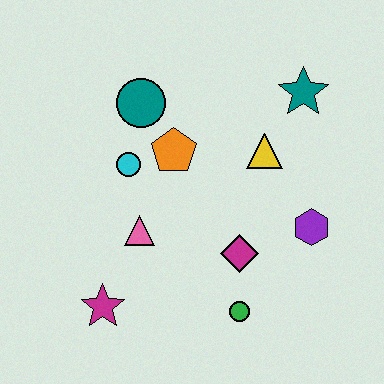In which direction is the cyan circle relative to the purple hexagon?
The cyan circle is to the left of the purple hexagon.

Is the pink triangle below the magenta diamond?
No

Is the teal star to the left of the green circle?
No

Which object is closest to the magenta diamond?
The green circle is closest to the magenta diamond.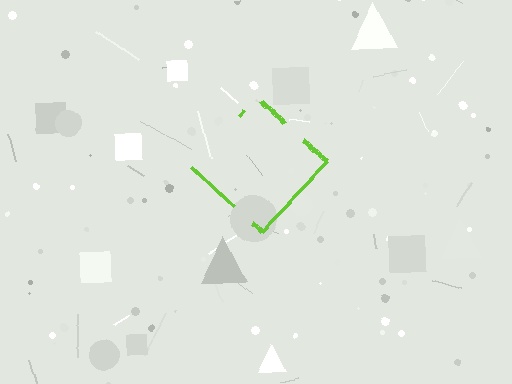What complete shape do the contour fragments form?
The contour fragments form a diamond.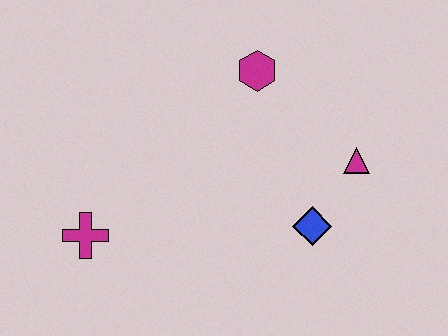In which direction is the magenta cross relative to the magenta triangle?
The magenta cross is to the left of the magenta triangle.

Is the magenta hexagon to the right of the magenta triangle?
No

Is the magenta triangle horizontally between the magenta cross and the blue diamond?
No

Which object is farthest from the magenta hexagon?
The magenta cross is farthest from the magenta hexagon.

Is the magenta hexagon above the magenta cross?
Yes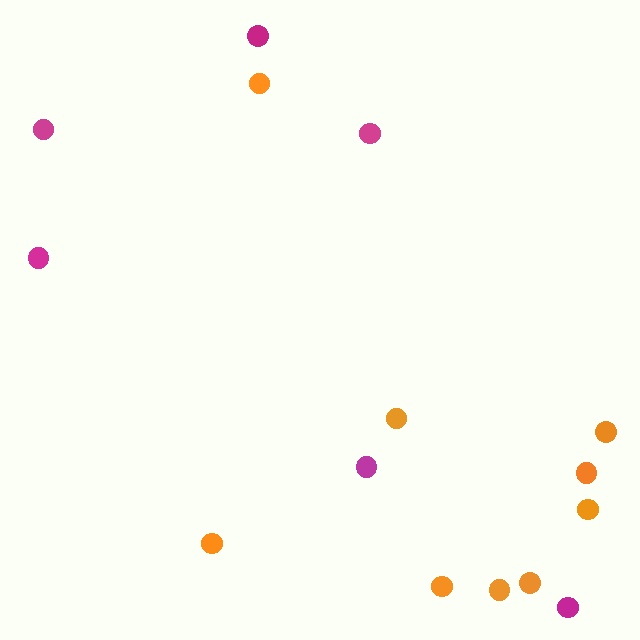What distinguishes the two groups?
There are 2 groups: one group of orange circles (9) and one group of magenta circles (6).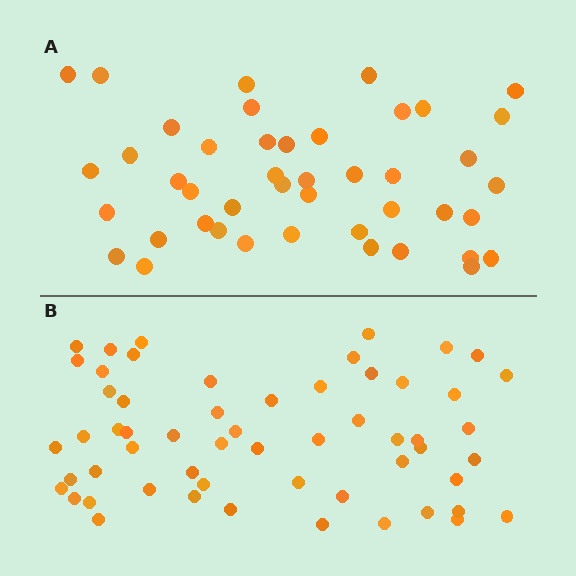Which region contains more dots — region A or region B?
Region B (the bottom region) has more dots.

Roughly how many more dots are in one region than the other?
Region B has approximately 15 more dots than region A.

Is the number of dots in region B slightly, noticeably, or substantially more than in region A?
Region B has noticeably more, but not dramatically so. The ratio is roughly 1.3 to 1.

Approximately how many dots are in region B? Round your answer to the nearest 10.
About 60 dots. (The exact count is 57, which rounds to 60.)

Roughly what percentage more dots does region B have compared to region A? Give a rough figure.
About 30% more.